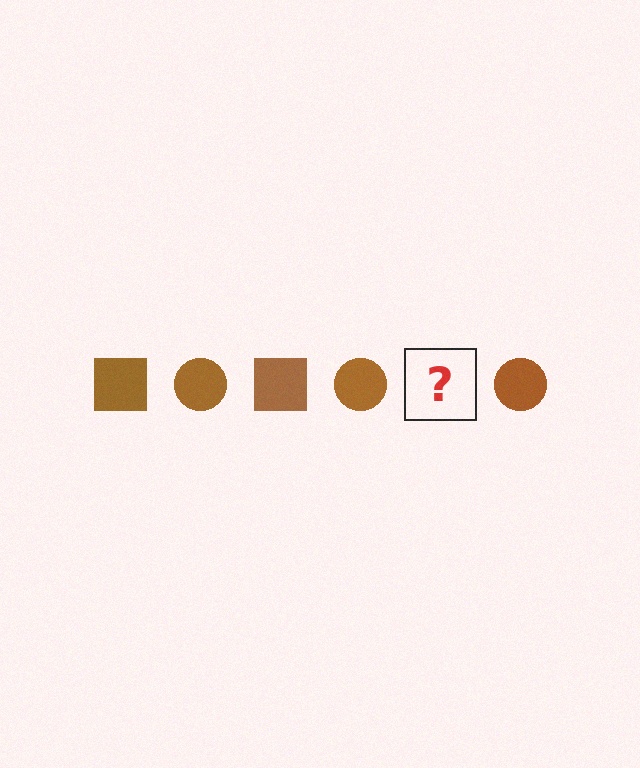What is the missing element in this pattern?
The missing element is a brown square.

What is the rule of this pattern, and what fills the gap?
The rule is that the pattern cycles through square, circle shapes in brown. The gap should be filled with a brown square.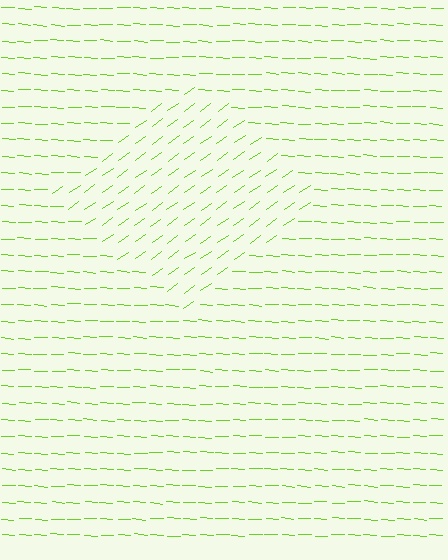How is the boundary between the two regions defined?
The boundary is defined purely by a change in line orientation (approximately 39 degrees difference). All lines are the same color and thickness.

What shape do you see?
I see a diamond.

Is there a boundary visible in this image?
Yes, there is a texture boundary formed by a change in line orientation.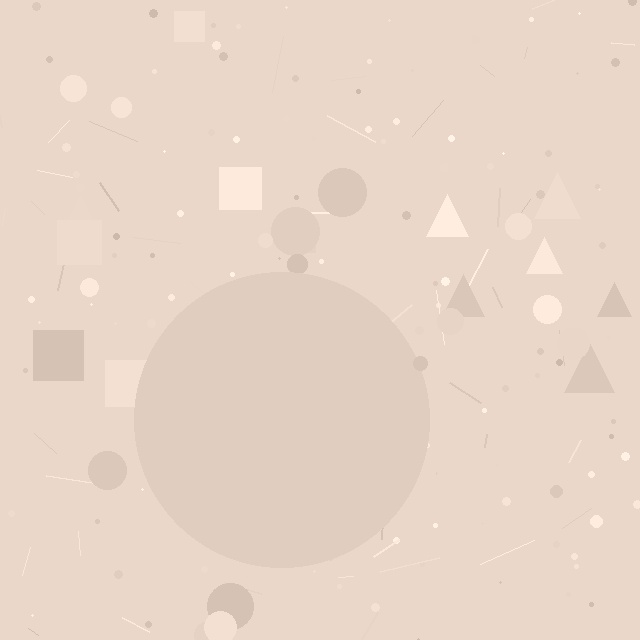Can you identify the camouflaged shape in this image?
The camouflaged shape is a circle.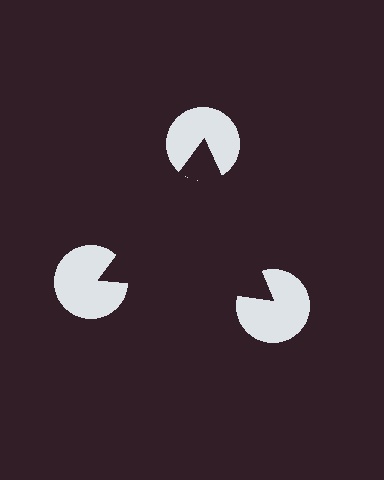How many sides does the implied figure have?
3 sides.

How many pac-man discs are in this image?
There are 3 — one at each vertex of the illusory triangle.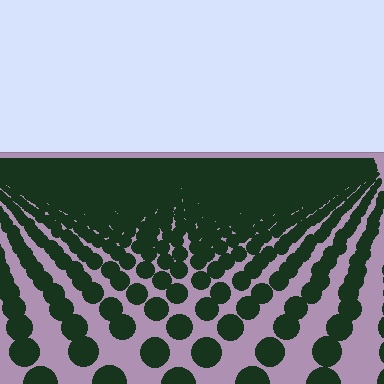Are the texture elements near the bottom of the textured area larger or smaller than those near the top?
Larger. Near the bottom, elements are closer to the viewer and appear at a bigger on-screen size.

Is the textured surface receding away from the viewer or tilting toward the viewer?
The surface is receding away from the viewer. Texture elements get smaller and denser toward the top.